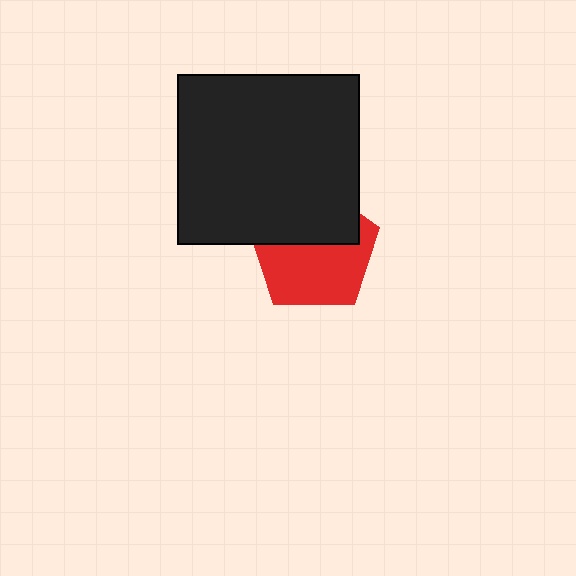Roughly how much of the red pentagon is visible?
About half of it is visible (roughly 57%).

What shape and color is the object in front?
The object in front is a black rectangle.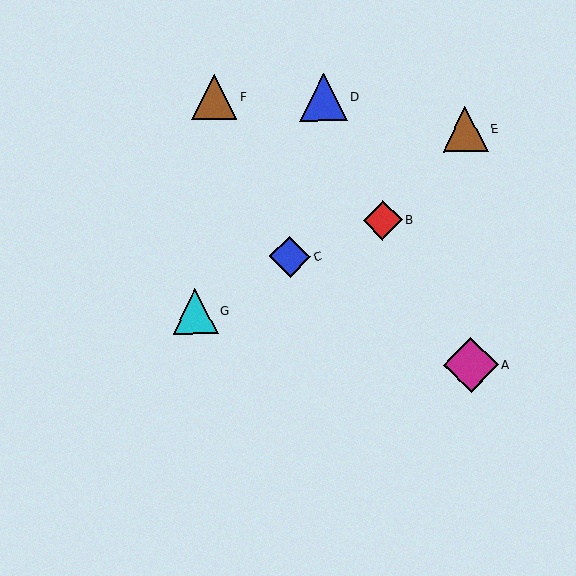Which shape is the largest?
The magenta diamond (labeled A) is the largest.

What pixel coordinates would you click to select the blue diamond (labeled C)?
Click at (290, 257) to select the blue diamond C.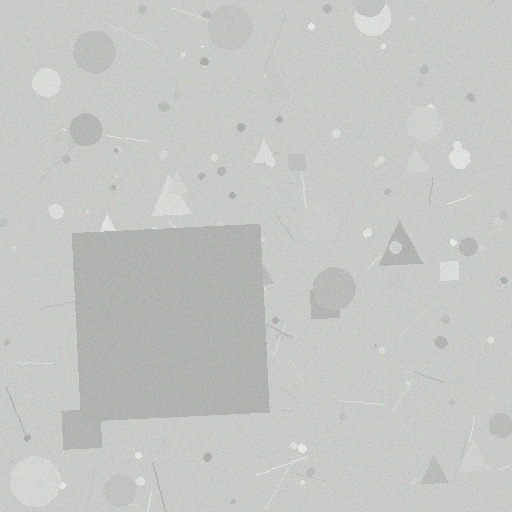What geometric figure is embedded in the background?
A square is embedded in the background.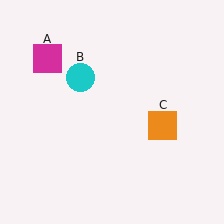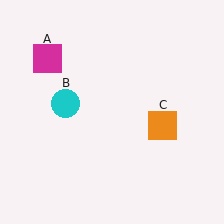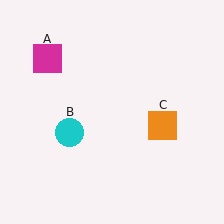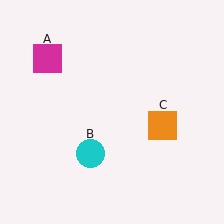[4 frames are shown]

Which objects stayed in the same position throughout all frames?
Magenta square (object A) and orange square (object C) remained stationary.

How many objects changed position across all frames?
1 object changed position: cyan circle (object B).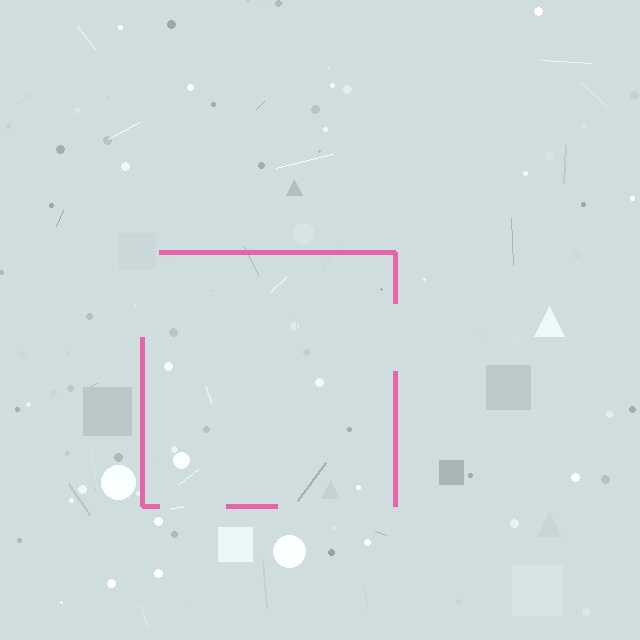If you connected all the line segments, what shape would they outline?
They would outline a square.